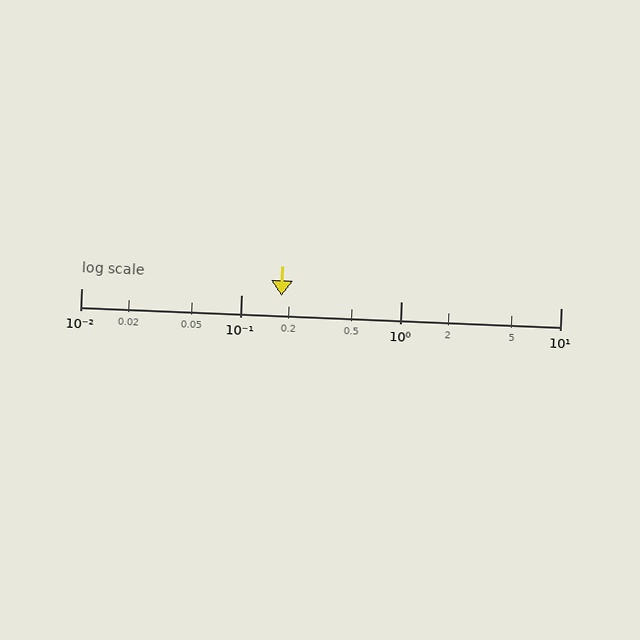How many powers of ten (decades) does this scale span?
The scale spans 3 decades, from 0.01 to 10.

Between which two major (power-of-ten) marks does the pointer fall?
The pointer is between 0.1 and 1.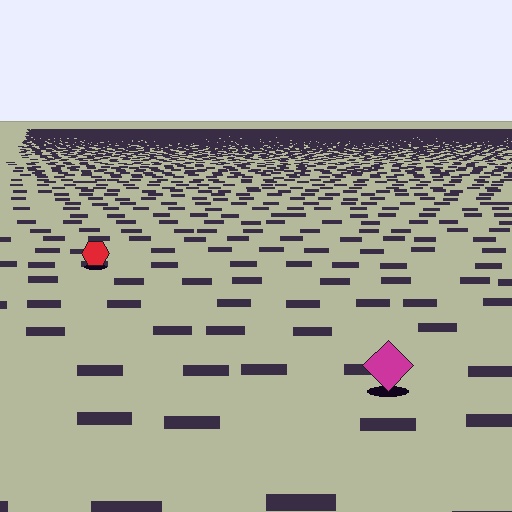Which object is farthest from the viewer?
The red hexagon is farthest from the viewer. It appears smaller and the ground texture around it is denser.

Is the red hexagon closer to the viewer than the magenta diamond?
No. The magenta diamond is closer — you can tell from the texture gradient: the ground texture is coarser near it.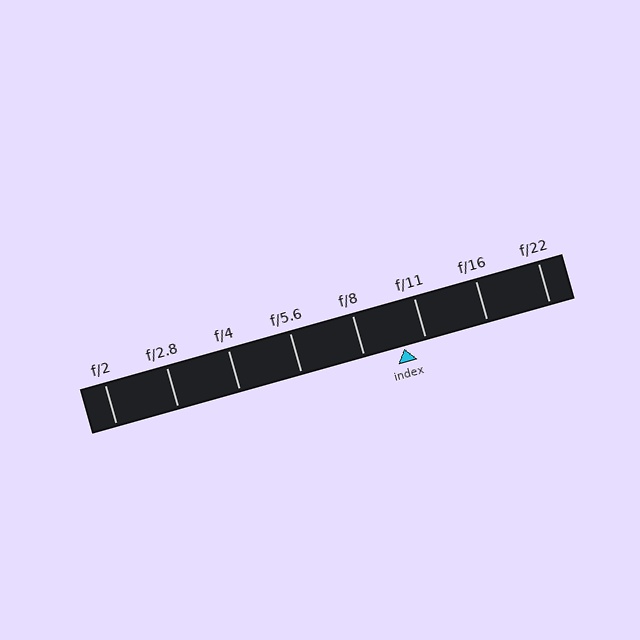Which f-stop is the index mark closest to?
The index mark is closest to f/11.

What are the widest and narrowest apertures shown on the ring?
The widest aperture shown is f/2 and the narrowest is f/22.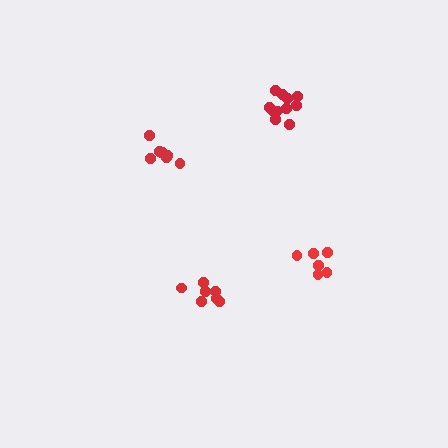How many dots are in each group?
Group 1: 8 dots, Group 2: 9 dots, Group 3: 6 dots, Group 4: 11 dots (34 total).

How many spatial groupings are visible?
There are 4 spatial groupings.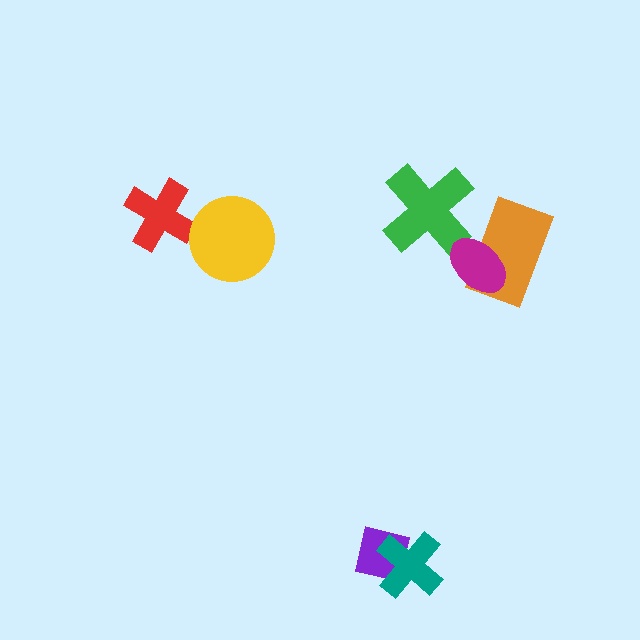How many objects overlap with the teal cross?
1 object overlaps with the teal cross.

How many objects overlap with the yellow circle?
0 objects overlap with the yellow circle.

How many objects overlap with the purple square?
1 object overlaps with the purple square.